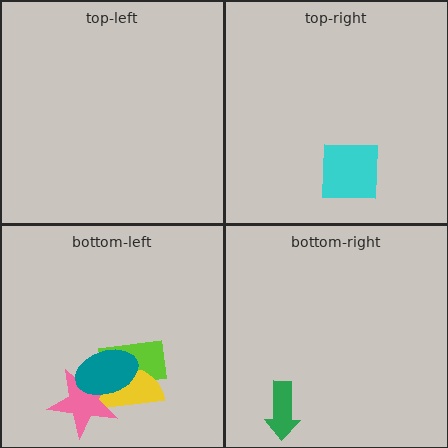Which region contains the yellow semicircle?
The bottom-left region.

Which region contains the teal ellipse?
The bottom-left region.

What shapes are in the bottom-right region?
The green arrow.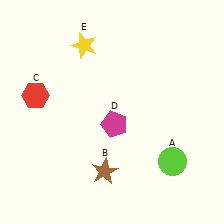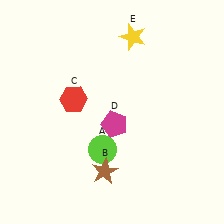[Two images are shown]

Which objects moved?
The objects that moved are: the lime circle (A), the red hexagon (C), the yellow star (E).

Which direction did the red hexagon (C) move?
The red hexagon (C) moved right.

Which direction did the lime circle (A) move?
The lime circle (A) moved left.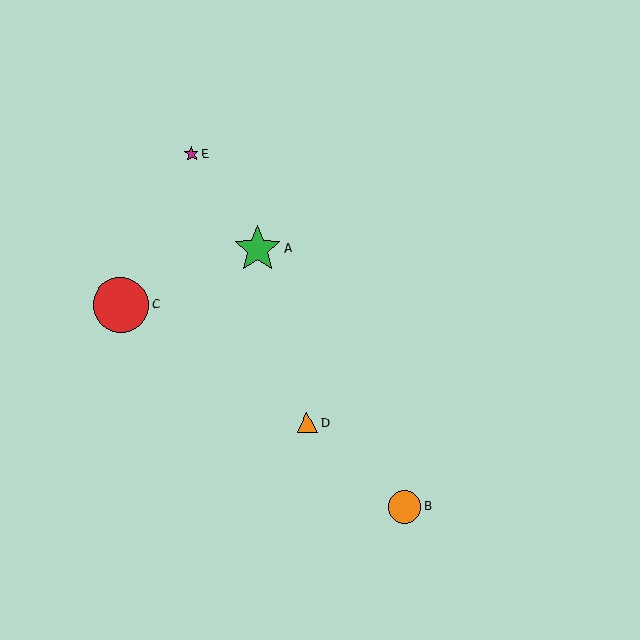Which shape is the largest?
The red circle (labeled C) is the largest.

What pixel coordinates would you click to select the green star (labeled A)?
Click at (257, 249) to select the green star A.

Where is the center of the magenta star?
The center of the magenta star is at (192, 154).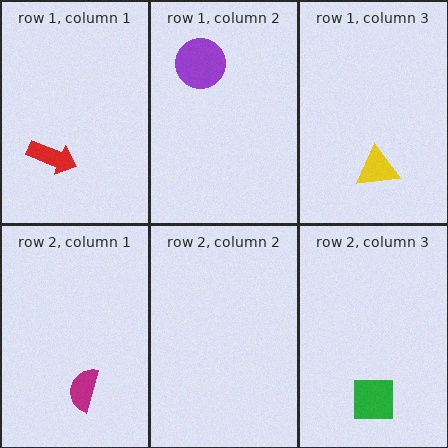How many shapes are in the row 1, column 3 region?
1.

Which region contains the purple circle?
The row 1, column 2 region.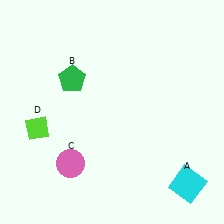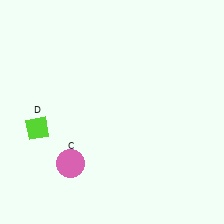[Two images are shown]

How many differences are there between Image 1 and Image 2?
There are 2 differences between the two images.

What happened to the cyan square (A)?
The cyan square (A) was removed in Image 2. It was in the bottom-right area of Image 1.